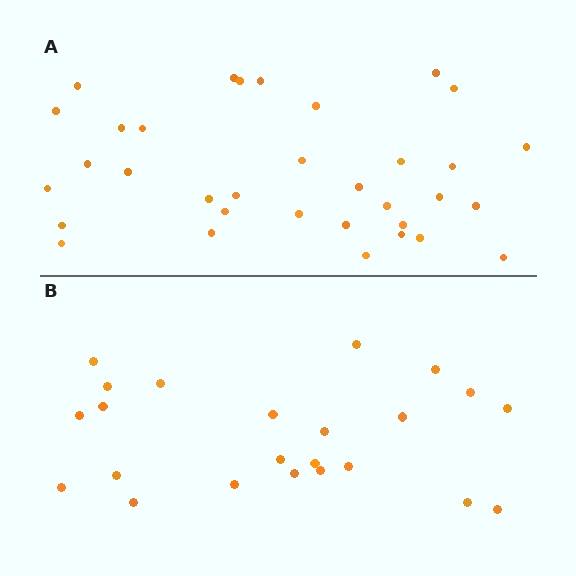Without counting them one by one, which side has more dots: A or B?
Region A (the top region) has more dots.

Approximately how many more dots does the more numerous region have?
Region A has roughly 12 or so more dots than region B.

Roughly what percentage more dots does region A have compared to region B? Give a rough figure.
About 50% more.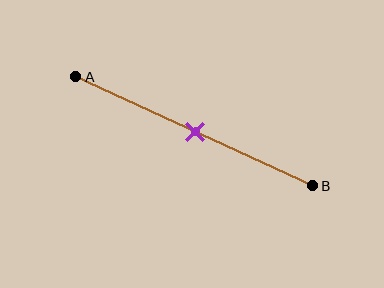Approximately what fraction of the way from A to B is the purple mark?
The purple mark is approximately 50% of the way from A to B.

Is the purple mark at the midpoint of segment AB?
Yes, the mark is approximately at the midpoint.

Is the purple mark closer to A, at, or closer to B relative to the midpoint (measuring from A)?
The purple mark is approximately at the midpoint of segment AB.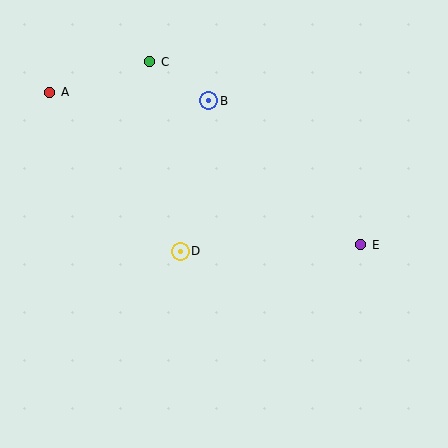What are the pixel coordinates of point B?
Point B is at (209, 101).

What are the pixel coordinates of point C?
Point C is at (150, 62).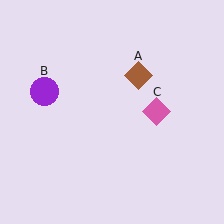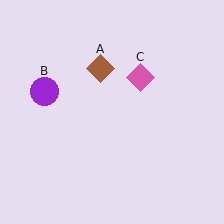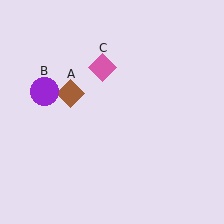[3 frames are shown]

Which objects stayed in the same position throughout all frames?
Purple circle (object B) remained stationary.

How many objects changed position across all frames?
2 objects changed position: brown diamond (object A), pink diamond (object C).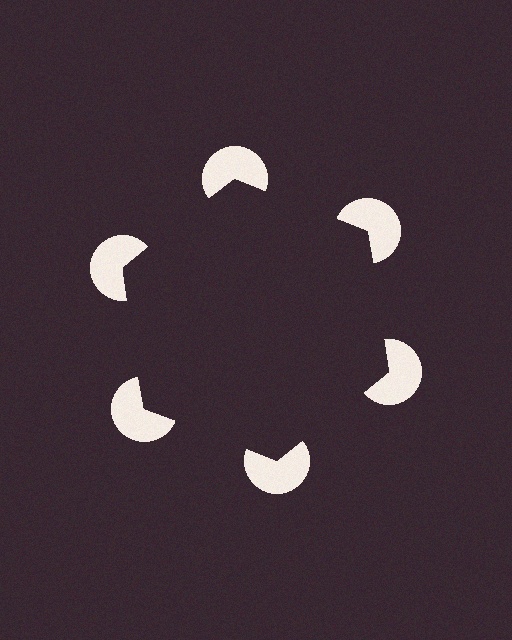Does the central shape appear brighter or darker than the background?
It typically appears slightly darker than the background, even though no actual brightness change is drawn.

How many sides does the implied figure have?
6 sides.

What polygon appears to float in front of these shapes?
An illusory hexagon — its edges are inferred from the aligned wedge cuts in the pac-man discs, not physically drawn.